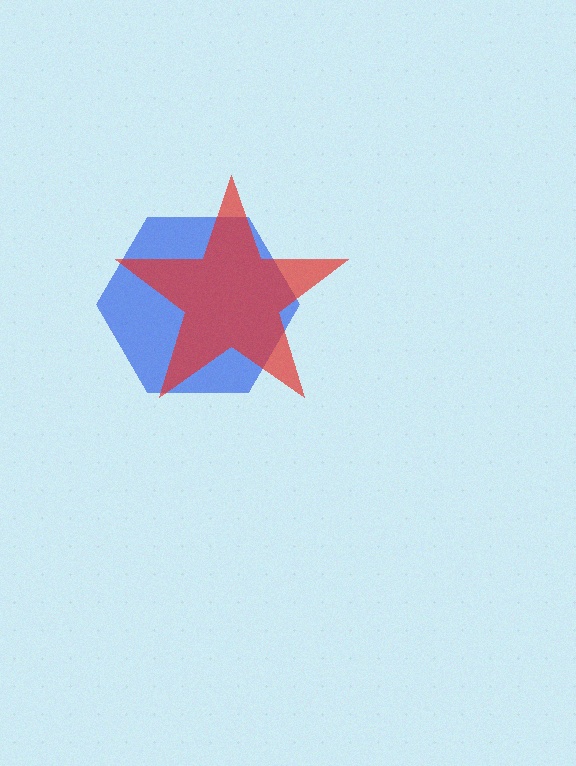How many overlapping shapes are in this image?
There are 2 overlapping shapes in the image.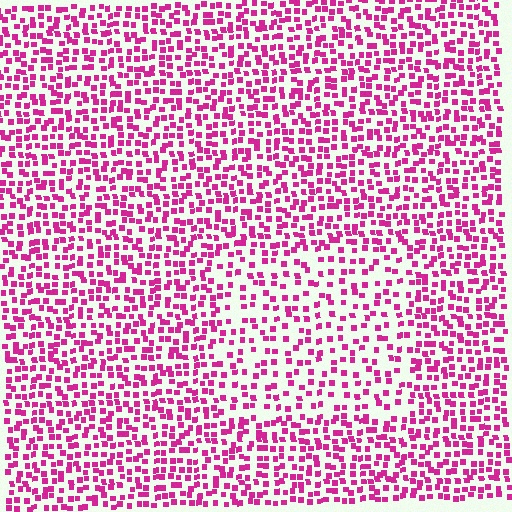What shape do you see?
I see a rectangle.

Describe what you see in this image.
The image contains small magenta elements arranged at two different densities. A rectangle-shaped region is visible where the elements are less densely packed than the surrounding area.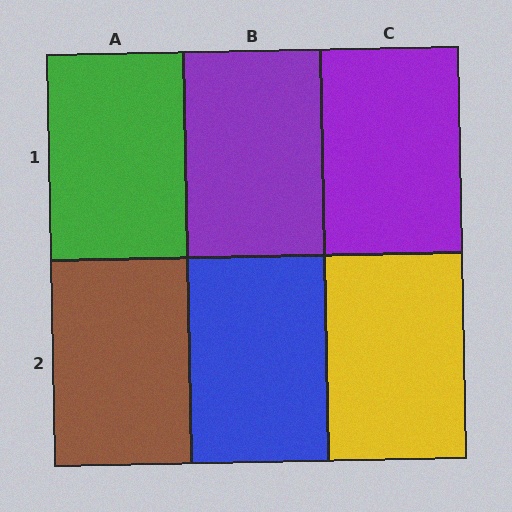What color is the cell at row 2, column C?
Yellow.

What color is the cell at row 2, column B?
Blue.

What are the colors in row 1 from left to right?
Green, purple, purple.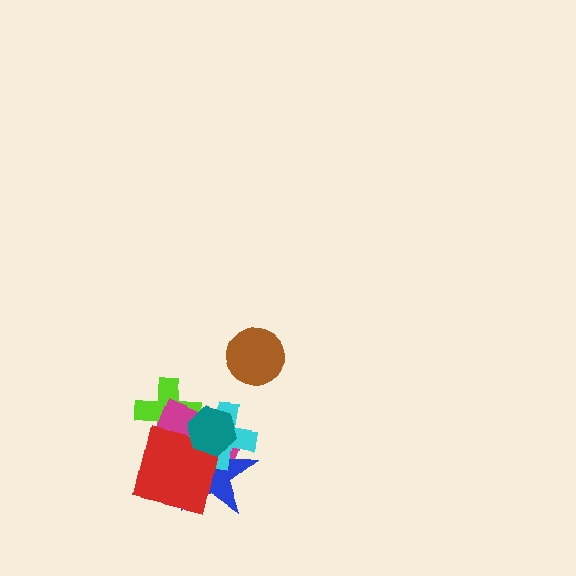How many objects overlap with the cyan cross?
4 objects overlap with the cyan cross.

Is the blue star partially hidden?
Yes, it is partially covered by another shape.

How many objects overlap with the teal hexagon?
5 objects overlap with the teal hexagon.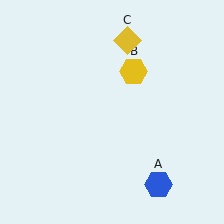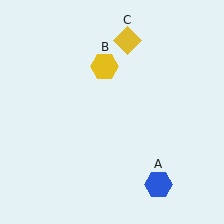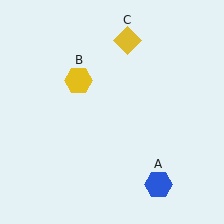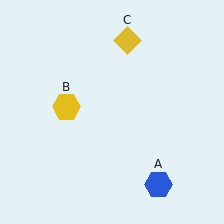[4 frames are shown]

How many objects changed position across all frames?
1 object changed position: yellow hexagon (object B).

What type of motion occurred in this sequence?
The yellow hexagon (object B) rotated counterclockwise around the center of the scene.